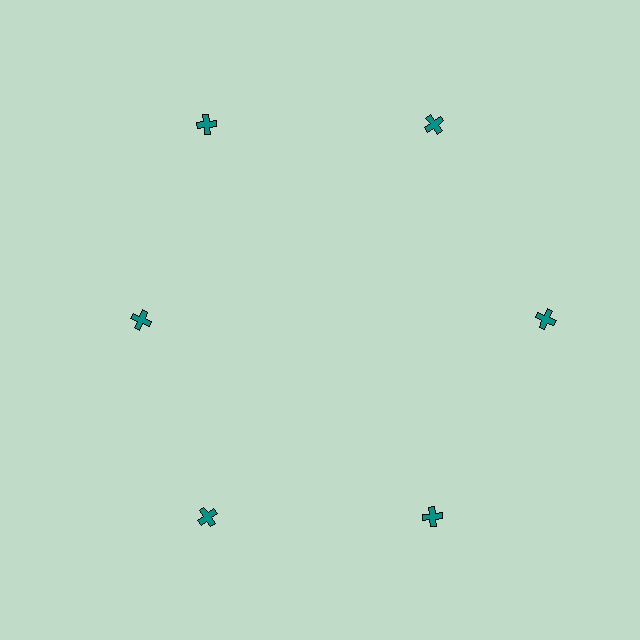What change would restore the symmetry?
The symmetry would be restored by moving it outward, back onto the ring so that all 6 crosses sit at equal angles and equal distance from the center.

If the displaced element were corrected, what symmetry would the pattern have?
It would have 6-fold rotational symmetry — the pattern would map onto itself every 60 degrees.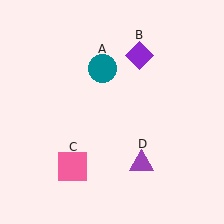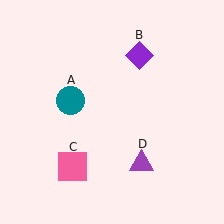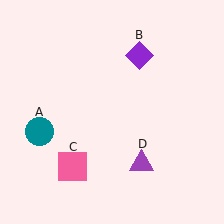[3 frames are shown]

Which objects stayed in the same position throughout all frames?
Purple diamond (object B) and pink square (object C) and purple triangle (object D) remained stationary.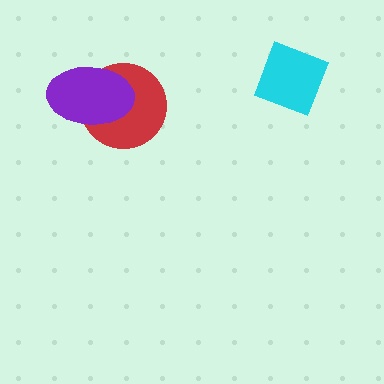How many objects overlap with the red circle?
1 object overlaps with the red circle.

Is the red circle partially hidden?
Yes, it is partially covered by another shape.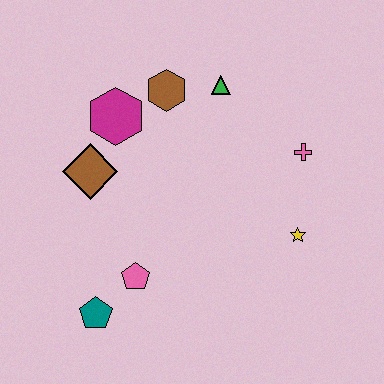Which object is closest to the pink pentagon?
The teal pentagon is closest to the pink pentagon.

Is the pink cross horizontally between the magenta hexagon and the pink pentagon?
No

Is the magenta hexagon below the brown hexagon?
Yes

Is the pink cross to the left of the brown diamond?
No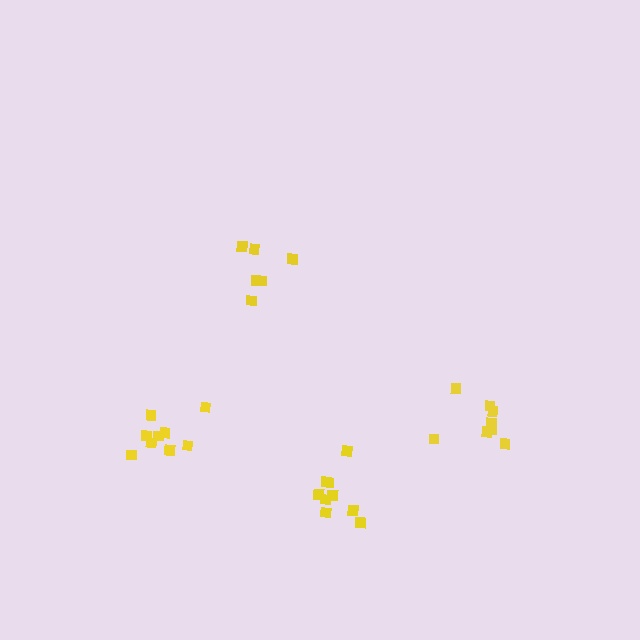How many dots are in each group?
Group 1: 9 dots, Group 2: 6 dots, Group 3: 9 dots, Group 4: 8 dots (32 total).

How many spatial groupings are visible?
There are 4 spatial groupings.